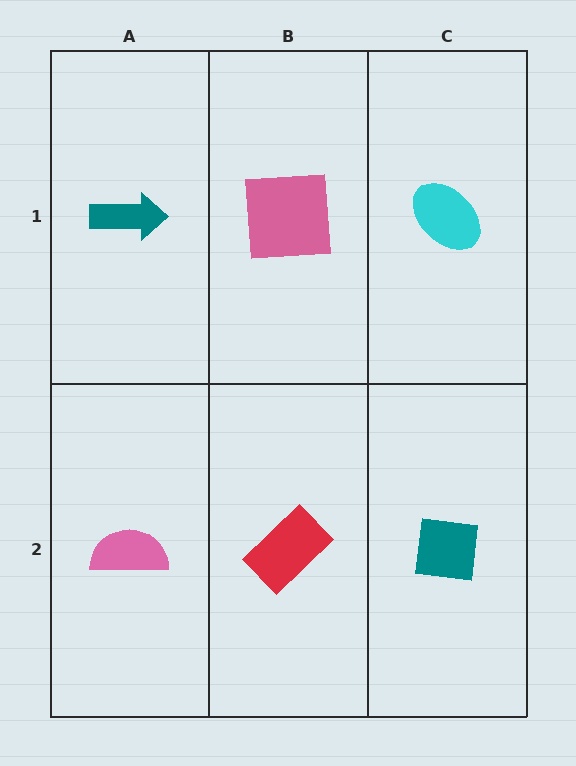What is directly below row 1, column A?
A pink semicircle.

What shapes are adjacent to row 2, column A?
A teal arrow (row 1, column A), a red rectangle (row 2, column B).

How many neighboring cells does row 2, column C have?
2.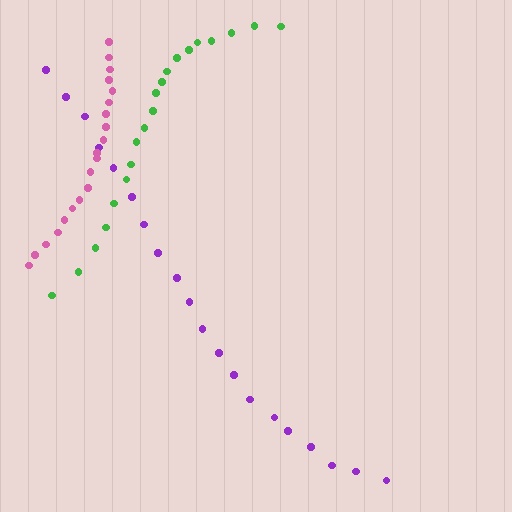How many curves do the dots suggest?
There are 3 distinct paths.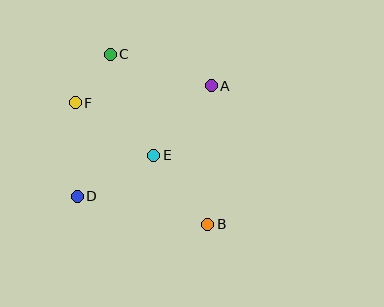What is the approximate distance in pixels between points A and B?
The distance between A and B is approximately 139 pixels.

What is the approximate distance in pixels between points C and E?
The distance between C and E is approximately 110 pixels.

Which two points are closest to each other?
Points C and F are closest to each other.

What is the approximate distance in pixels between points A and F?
The distance between A and F is approximately 137 pixels.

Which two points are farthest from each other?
Points B and C are farthest from each other.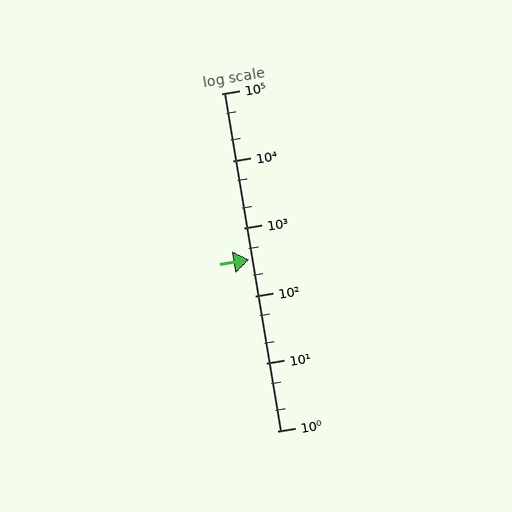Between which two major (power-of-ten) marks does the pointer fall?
The pointer is between 100 and 1000.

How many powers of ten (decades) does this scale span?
The scale spans 5 decades, from 1 to 100000.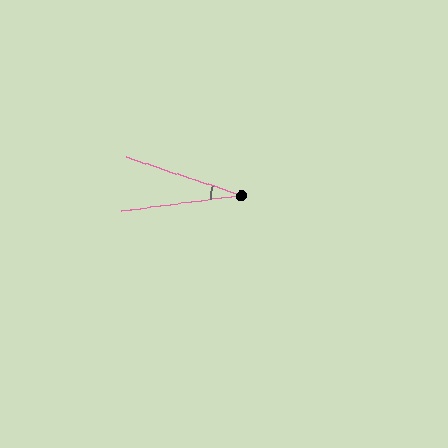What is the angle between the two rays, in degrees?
Approximately 26 degrees.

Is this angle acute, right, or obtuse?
It is acute.